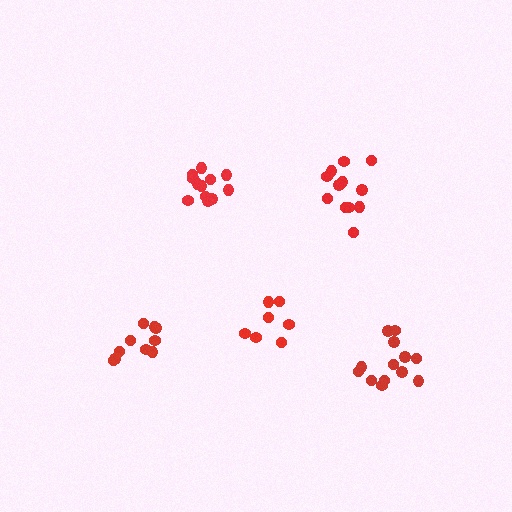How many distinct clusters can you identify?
There are 5 distinct clusters.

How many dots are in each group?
Group 1: 7 dots, Group 2: 12 dots, Group 3: 10 dots, Group 4: 12 dots, Group 5: 13 dots (54 total).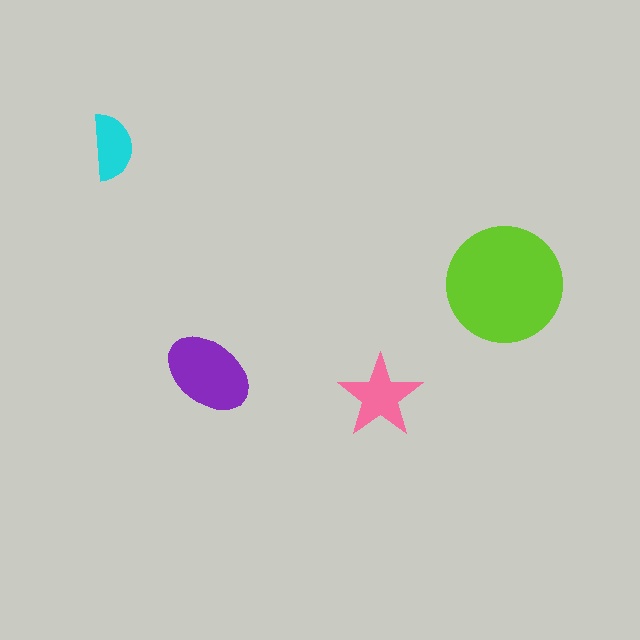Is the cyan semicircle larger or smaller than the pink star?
Smaller.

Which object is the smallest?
The cyan semicircle.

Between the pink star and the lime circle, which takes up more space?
The lime circle.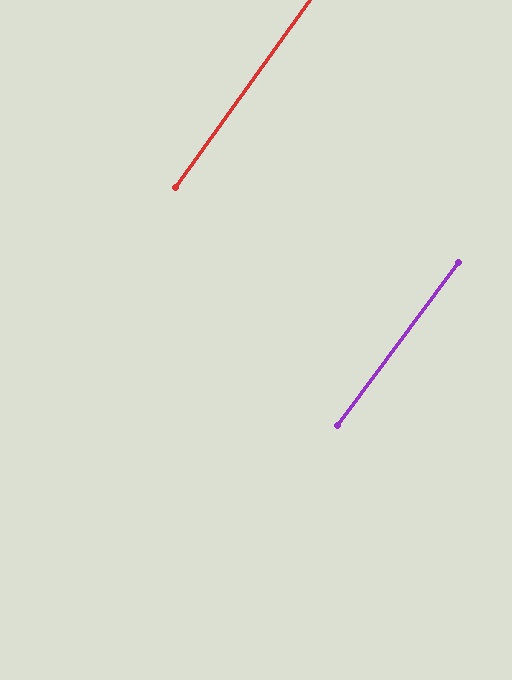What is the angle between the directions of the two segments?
Approximately 1 degree.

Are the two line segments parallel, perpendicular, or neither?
Parallel — their directions differ by only 1.0°.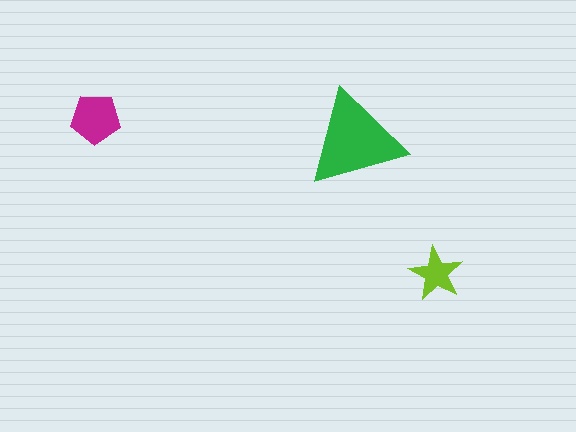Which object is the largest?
The green triangle.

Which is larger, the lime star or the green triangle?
The green triangle.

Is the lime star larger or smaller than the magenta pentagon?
Smaller.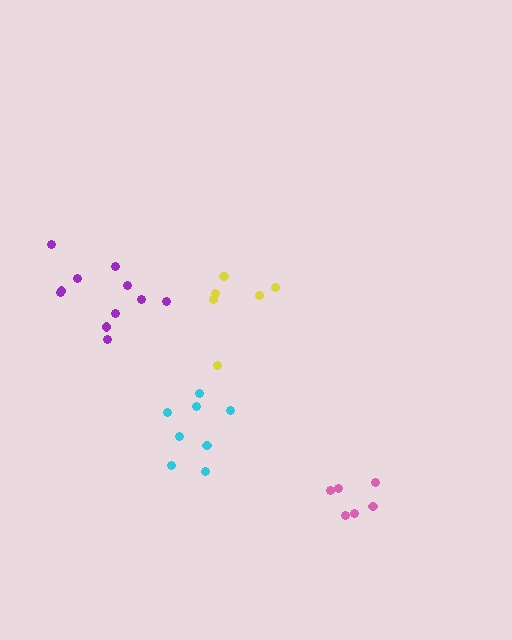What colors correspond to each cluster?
The clusters are colored: yellow, cyan, pink, purple.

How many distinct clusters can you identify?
There are 4 distinct clusters.